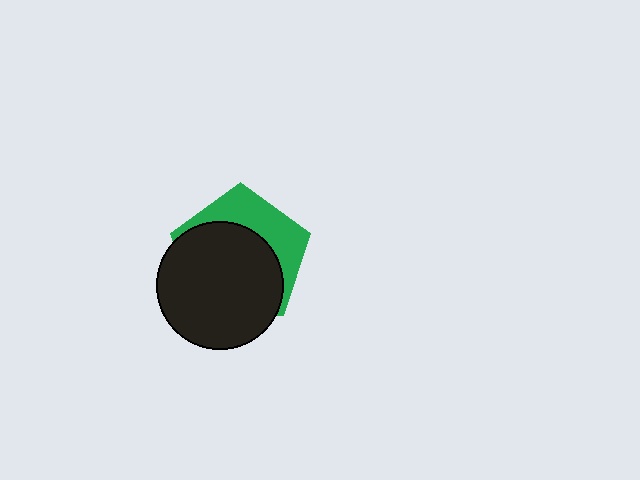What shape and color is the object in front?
The object in front is a black circle.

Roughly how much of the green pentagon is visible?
A small part of it is visible (roughly 36%).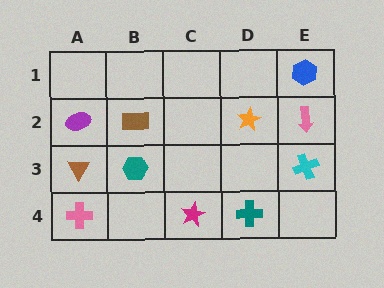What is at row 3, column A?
A brown triangle.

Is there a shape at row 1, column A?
No, that cell is empty.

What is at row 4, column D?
A teal cross.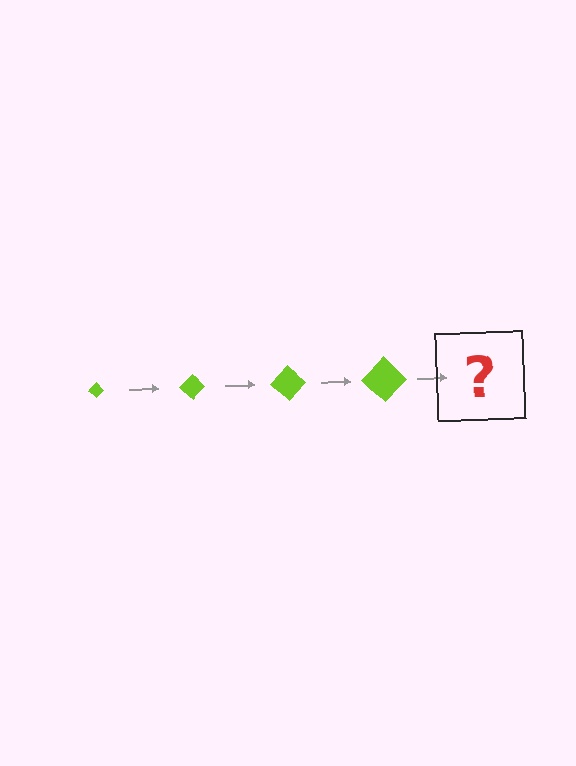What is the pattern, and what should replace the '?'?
The pattern is that the diamond gets progressively larger each step. The '?' should be a lime diamond, larger than the previous one.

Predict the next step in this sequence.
The next step is a lime diamond, larger than the previous one.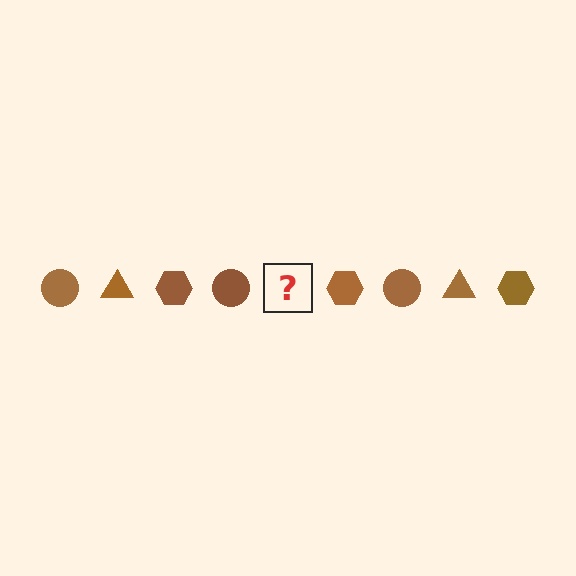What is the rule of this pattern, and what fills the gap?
The rule is that the pattern cycles through circle, triangle, hexagon shapes in brown. The gap should be filled with a brown triangle.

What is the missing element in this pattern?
The missing element is a brown triangle.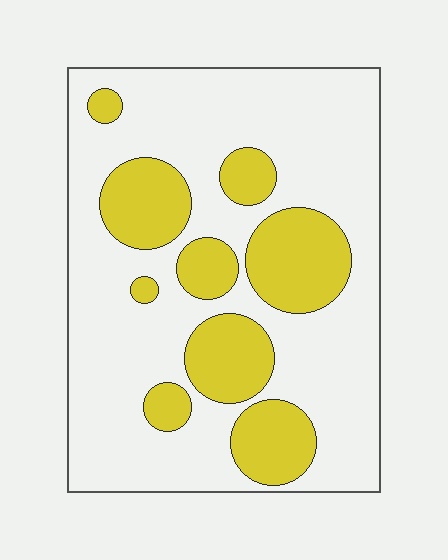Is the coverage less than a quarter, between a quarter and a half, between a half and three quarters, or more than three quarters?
Between a quarter and a half.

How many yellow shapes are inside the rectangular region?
9.